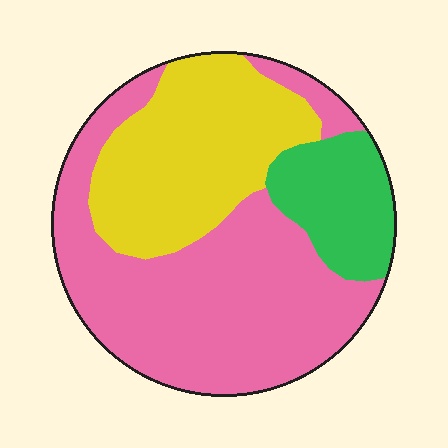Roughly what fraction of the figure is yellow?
Yellow covers roughly 30% of the figure.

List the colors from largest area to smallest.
From largest to smallest: pink, yellow, green.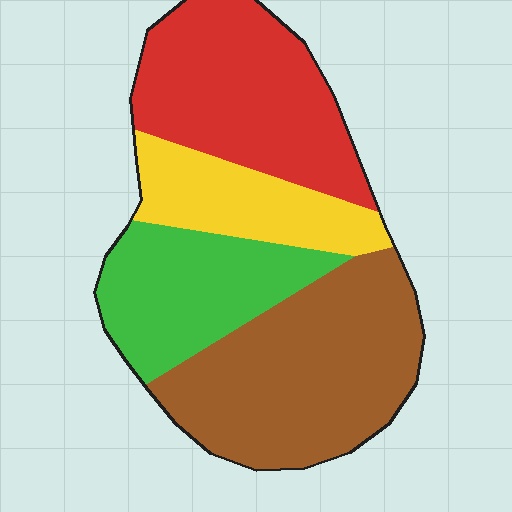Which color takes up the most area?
Brown, at roughly 35%.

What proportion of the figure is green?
Green takes up between a sixth and a third of the figure.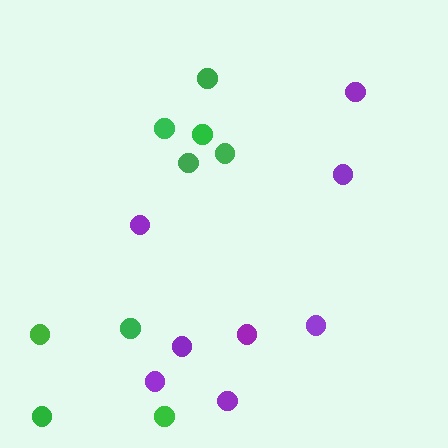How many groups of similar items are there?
There are 2 groups: one group of purple circles (8) and one group of green circles (9).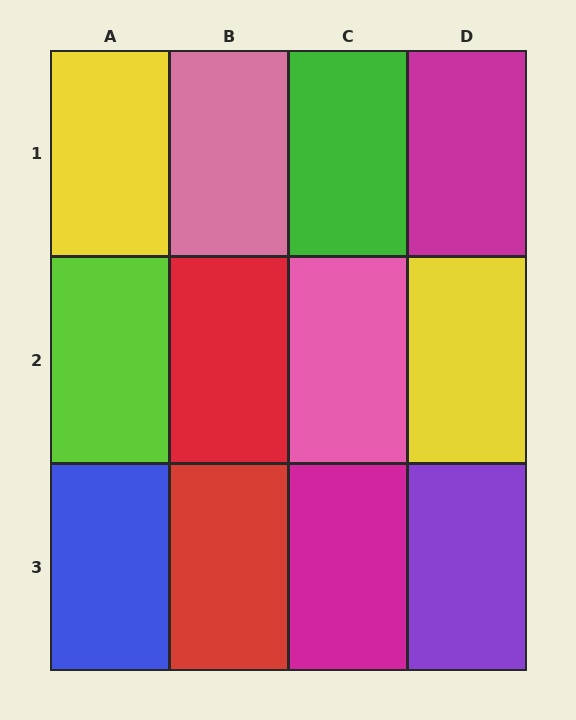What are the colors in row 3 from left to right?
Blue, red, magenta, purple.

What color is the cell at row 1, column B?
Pink.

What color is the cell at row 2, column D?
Yellow.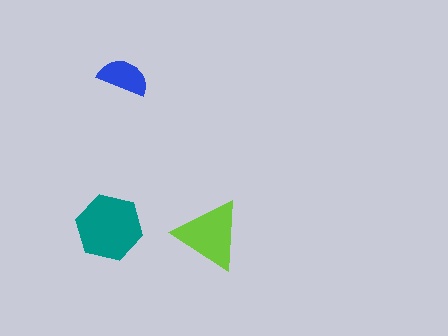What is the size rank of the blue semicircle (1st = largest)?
3rd.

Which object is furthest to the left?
The teal hexagon is leftmost.